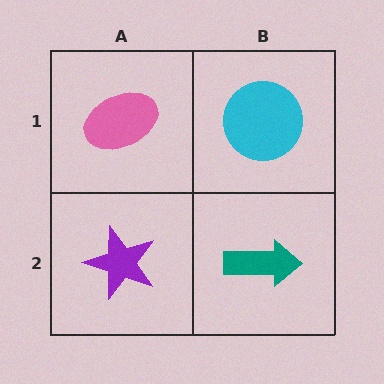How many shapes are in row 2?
2 shapes.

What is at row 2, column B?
A teal arrow.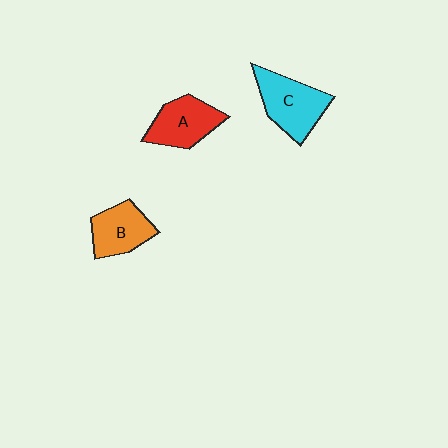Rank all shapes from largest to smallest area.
From largest to smallest: C (cyan), A (red), B (orange).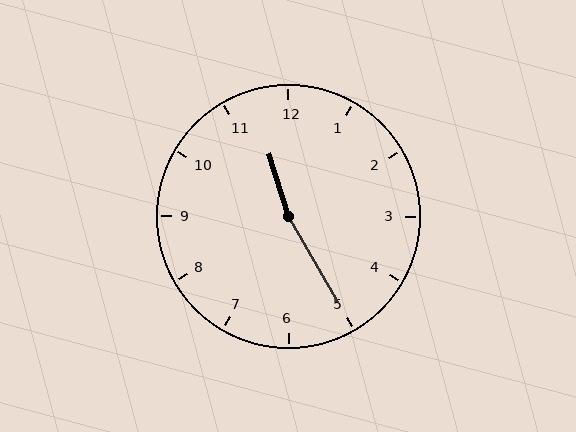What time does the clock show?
11:25.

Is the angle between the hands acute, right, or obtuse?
It is obtuse.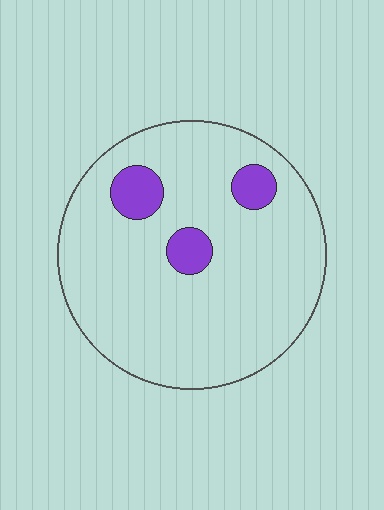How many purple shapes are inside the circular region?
3.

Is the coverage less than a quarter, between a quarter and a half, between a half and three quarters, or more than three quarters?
Less than a quarter.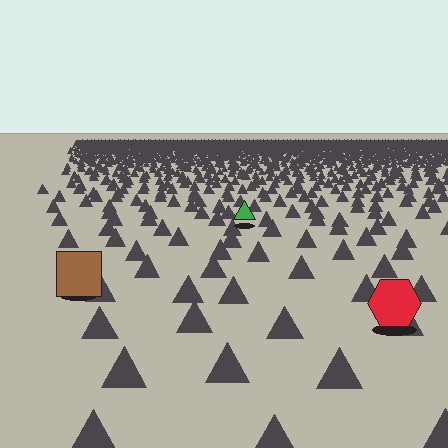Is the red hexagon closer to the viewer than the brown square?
Yes. The red hexagon is closer — you can tell from the texture gradient: the ground texture is coarser near it.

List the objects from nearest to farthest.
From nearest to farthest: the red hexagon, the brown square, the green triangle.